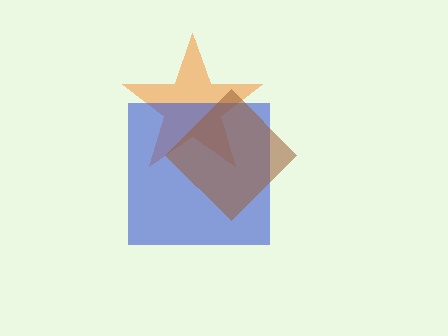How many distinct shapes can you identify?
There are 3 distinct shapes: an orange star, a blue square, a brown diamond.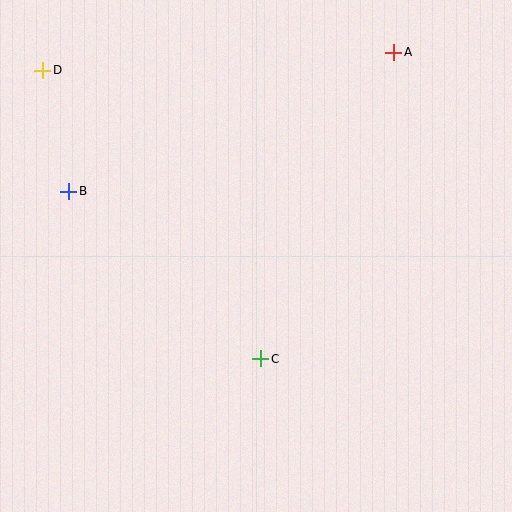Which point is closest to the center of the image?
Point C at (261, 359) is closest to the center.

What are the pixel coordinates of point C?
Point C is at (261, 359).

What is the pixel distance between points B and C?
The distance between B and C is 255 pixels.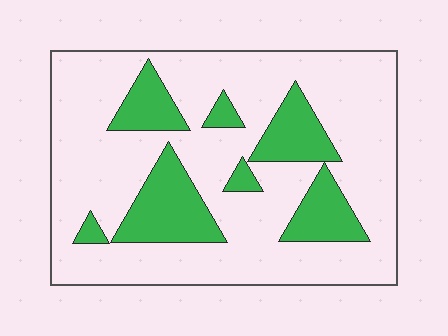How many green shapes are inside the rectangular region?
7.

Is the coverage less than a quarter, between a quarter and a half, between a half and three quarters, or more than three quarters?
Less than a quarter.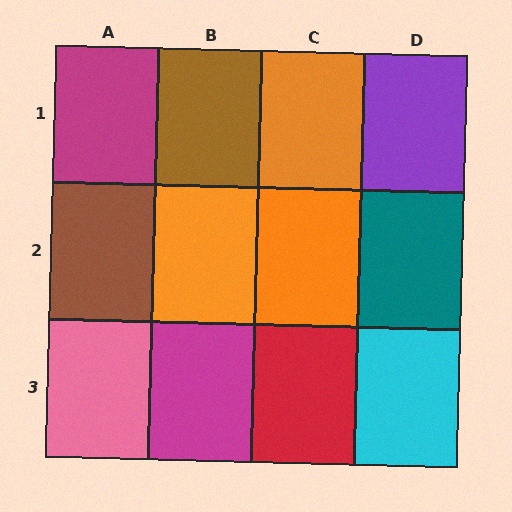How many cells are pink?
1 cell is pink.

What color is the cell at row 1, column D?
Purple.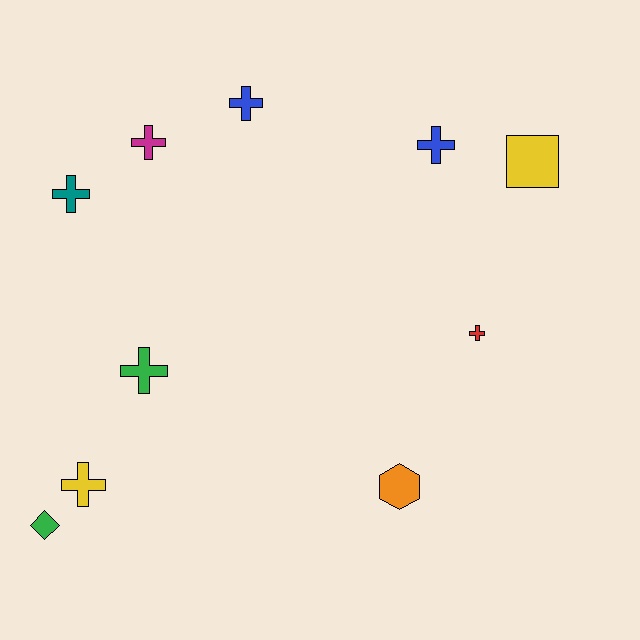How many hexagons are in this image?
There is 1 hexagon.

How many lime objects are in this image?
There are no lime objects.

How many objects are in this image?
There are 10 objects.